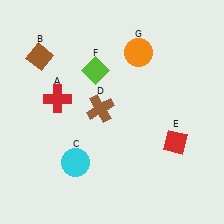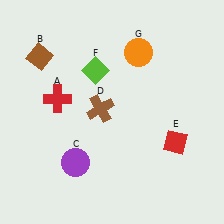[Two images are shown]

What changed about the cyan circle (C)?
In Image 1, C is cyan. In Image 2, it changed to purple.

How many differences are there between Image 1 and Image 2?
There is 1 difference between the two images.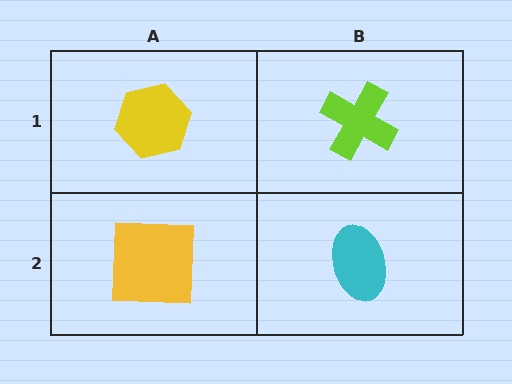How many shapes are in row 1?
2 shapes.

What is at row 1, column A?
A yellow hexagon.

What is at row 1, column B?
A lime cross.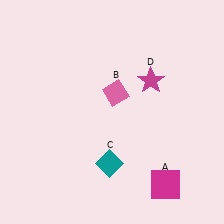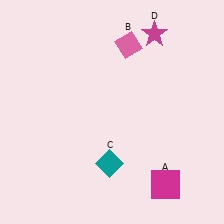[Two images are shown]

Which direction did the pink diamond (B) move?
The pink diamond (B) moved up.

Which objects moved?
The objects that moved are: the pink diamond (B), the magenta star (D).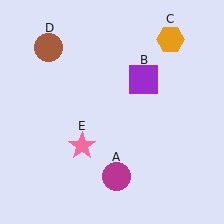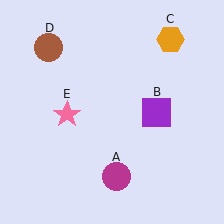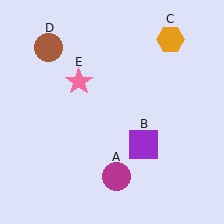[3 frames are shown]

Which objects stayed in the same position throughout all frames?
Magenta circle (object A) and orange hexagon (object C) and brown circle (object D) remained stationary.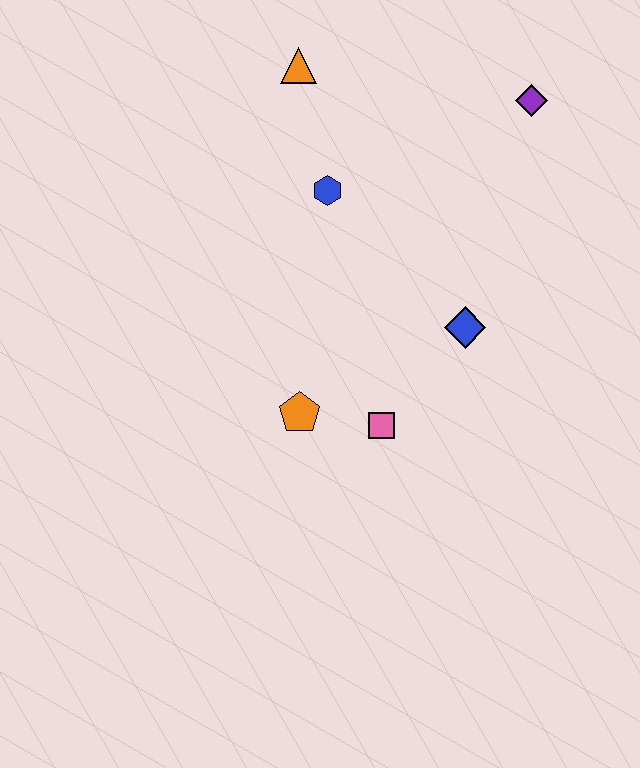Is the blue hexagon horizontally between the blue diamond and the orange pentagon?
Yes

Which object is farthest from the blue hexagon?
The pink square is farthest from the blue hexagon.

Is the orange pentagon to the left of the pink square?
Yes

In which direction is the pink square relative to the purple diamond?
The pink square is below the purple diamond.